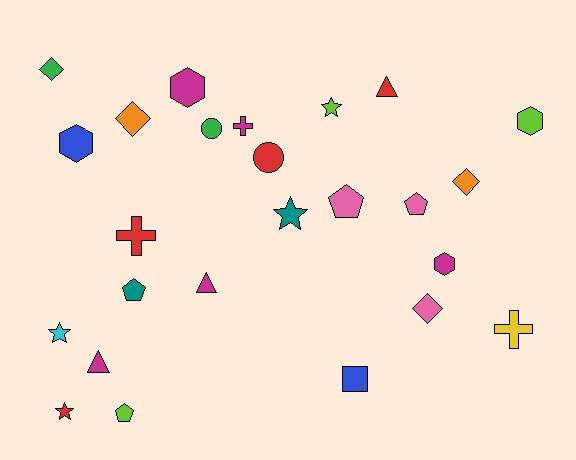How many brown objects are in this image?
There are no brown objects.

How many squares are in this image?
There is 1 square.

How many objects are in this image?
There are 25 objects.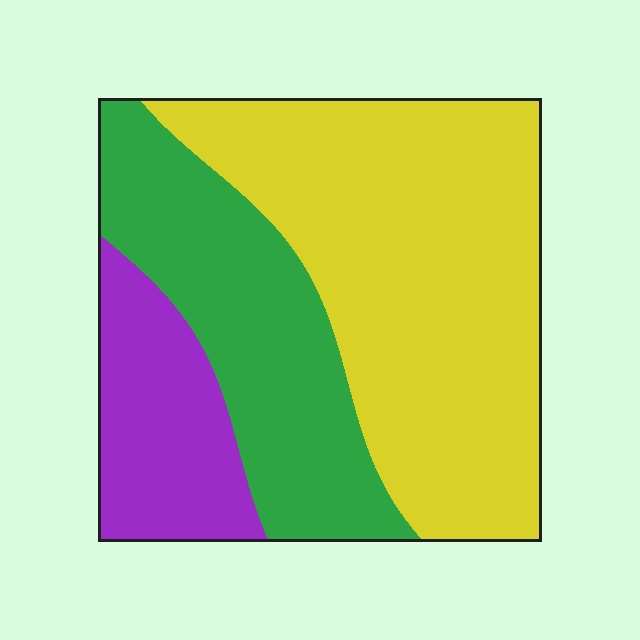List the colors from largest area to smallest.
From largest to smallest: yellow, green, purple.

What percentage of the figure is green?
Green takes up between a sixth and a third of the figure.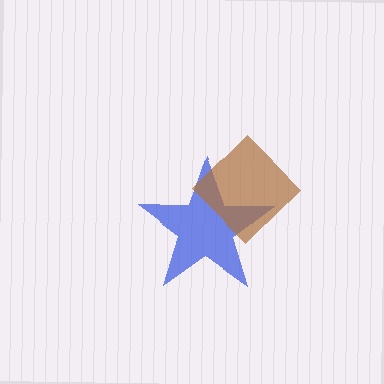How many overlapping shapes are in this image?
There are 2 overlapping shapes in the image.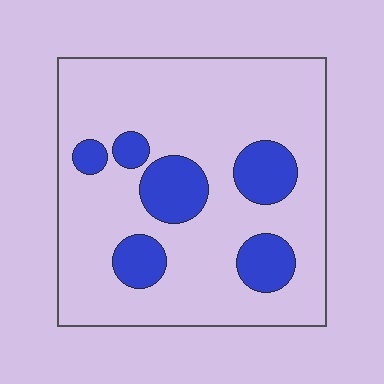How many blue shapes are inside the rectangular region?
6.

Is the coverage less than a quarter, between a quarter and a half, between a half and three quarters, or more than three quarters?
Less than a quarter.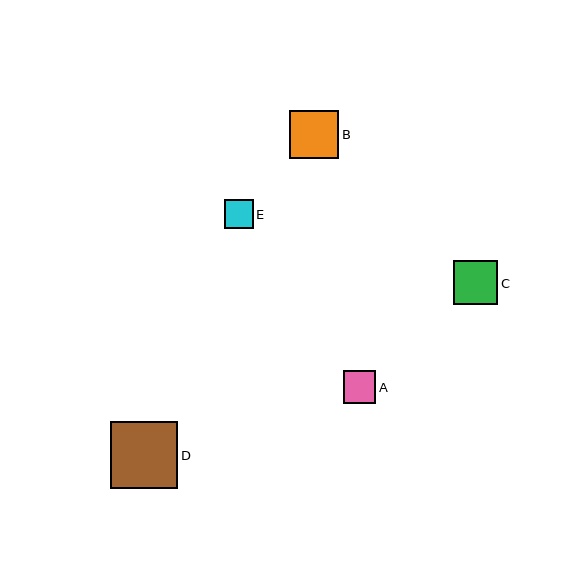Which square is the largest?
Square D is the largest with a size of approximately 67 pixels.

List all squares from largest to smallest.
From largest to smallest: D, B, C, A, E.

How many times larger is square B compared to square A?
Square B is approximately 1.5 times the size of square A.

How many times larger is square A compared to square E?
Square A is approximately 1.1 times the size of square E.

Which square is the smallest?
Square E is the smallest with a size of approximately 29 pixels.